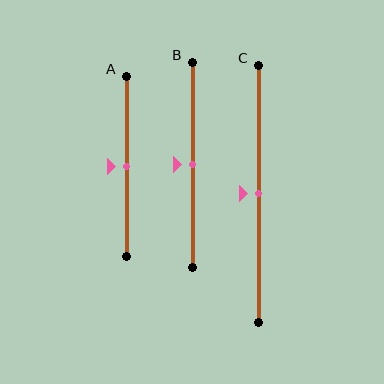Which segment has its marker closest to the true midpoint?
Segment A has its marker closest to the true midpoint.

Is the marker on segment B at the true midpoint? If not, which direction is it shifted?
Yes, the marker on segment B is at the true midpoint.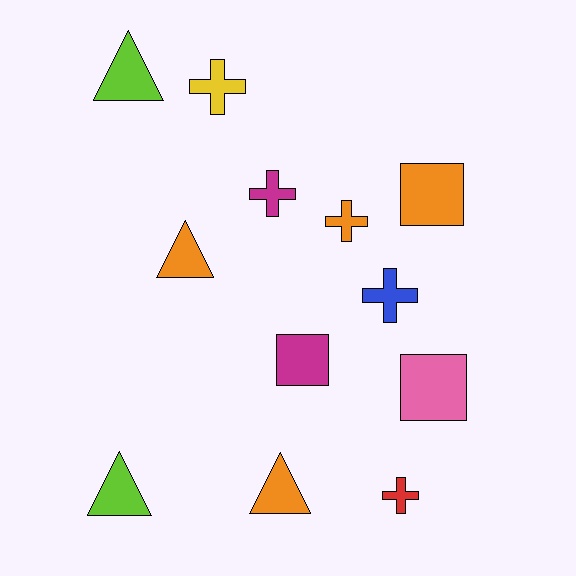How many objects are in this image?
There are 12 objects.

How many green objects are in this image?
There are no green objects.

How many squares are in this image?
There are 3 squares.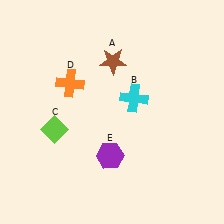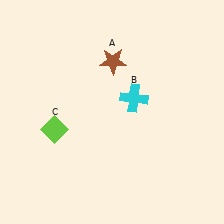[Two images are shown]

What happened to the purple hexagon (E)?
The purple hexagon (E) was removed in Image 2. It was in the bottom-left area of Image 1.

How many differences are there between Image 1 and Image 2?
There are 2 differences between the two images.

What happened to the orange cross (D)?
The orange cross (D) was removed in Image 2. It was in the top-left area of Image 1.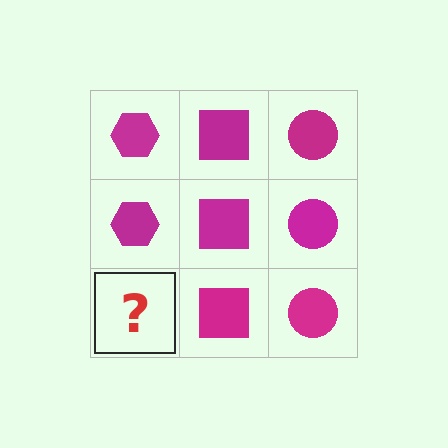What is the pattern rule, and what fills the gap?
The rule is that each column has a consistent shape. The gap should be filled with a magenta hexagon.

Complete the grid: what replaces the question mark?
The question mark should be replaced with a magenta hexagon.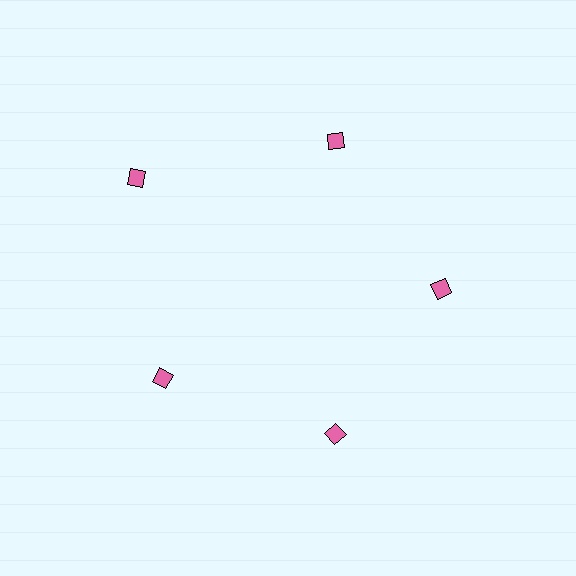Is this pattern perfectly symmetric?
No. The 5 pink diamonds are arranged in a ring, but one element near the 10 o'clock position is pushed outward from the center, breaking the 5-fold rotational symmetry.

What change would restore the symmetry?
The symmetry would be restored by moving it inward, back onto the ring so that all 5 diamonds sit at equal angles and equal distance from the center.